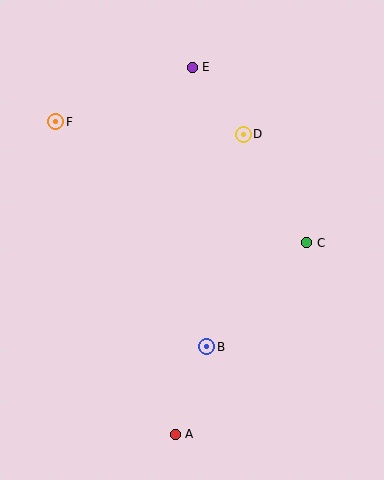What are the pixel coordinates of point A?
Point A is at (175, 434).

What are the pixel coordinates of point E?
Point E is at (192, 67).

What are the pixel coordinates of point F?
Point F is at (56, 122).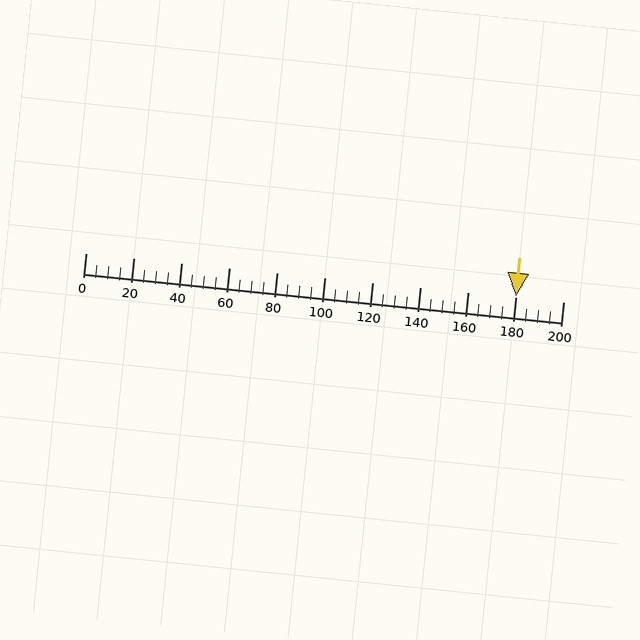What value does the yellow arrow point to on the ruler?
The yellow arrow points to approximately 180.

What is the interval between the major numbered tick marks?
The major tick marks are spaced 20 units apart.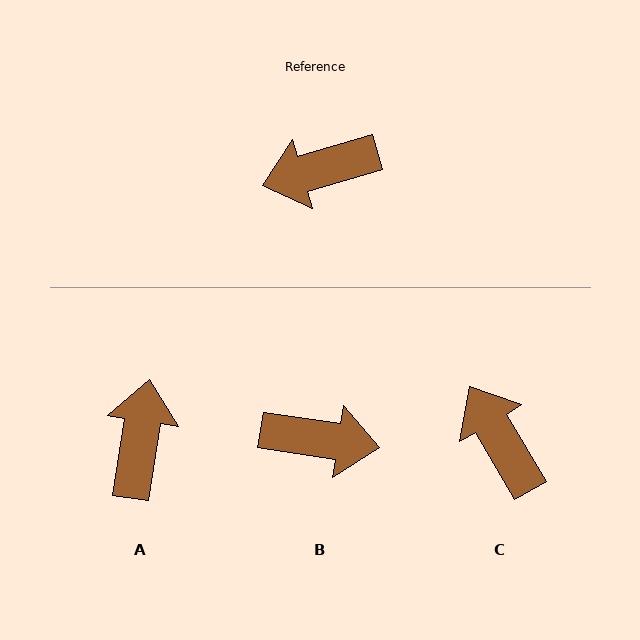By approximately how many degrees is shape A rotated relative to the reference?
Approximately 115 degrees clockwise.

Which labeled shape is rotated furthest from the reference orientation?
B, about 155 degrees away.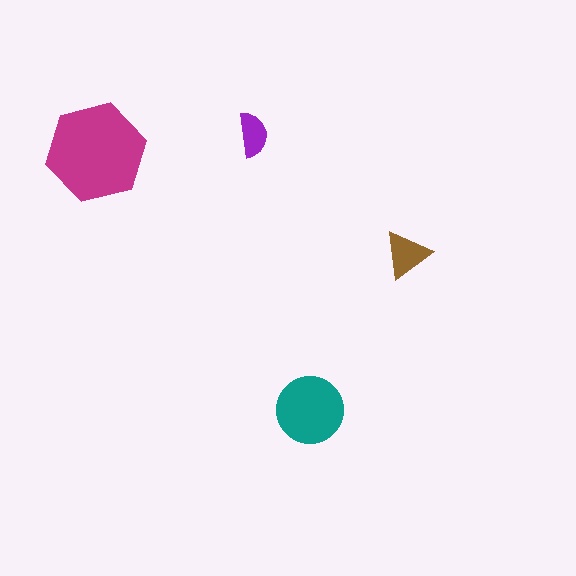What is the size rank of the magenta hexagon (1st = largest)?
1st.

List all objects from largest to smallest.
The magenta hexagon, the teal circle, the brown triangle, the purple semicircle.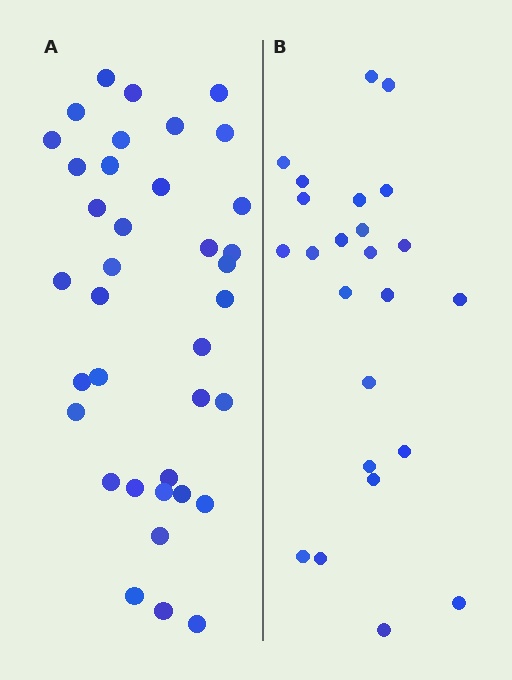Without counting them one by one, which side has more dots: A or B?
Region A (the left region) has more dots.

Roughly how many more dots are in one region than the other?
Region A has approximately 15 more dots than region B.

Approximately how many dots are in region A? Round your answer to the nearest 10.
About 40 dots. (The exact count is 37, which rounds to 40.)